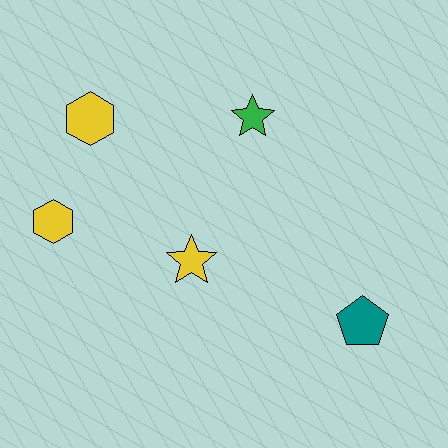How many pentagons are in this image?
There is 1 pentagon.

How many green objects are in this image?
There is 1 green object.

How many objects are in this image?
There are 5 objects.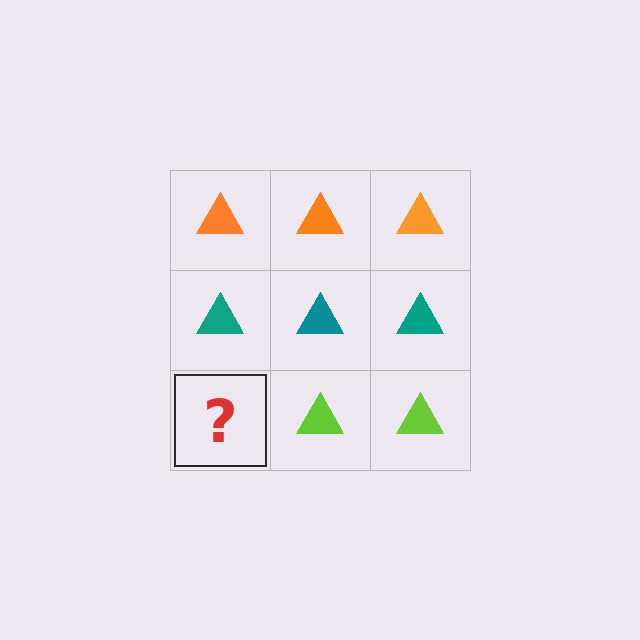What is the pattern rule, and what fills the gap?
The rule is that each row has a consistent color. The gap should be filled with a lime triangle.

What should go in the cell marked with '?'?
The missing cell should contain a lime triangle.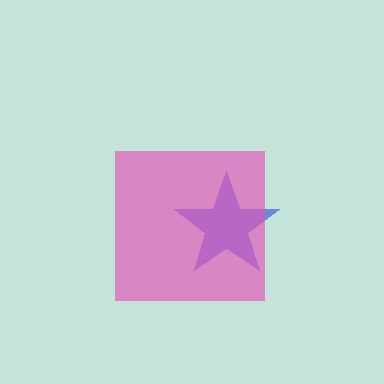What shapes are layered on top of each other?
The layered shapes are: a blue star, a pink square.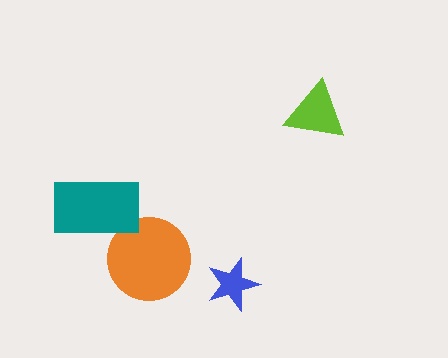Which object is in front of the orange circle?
The teal rectangle is in front of the orange circle.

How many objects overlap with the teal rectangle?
1 object overlaps with the teal rectangle.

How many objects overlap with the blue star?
0 objects overlap with the blue star.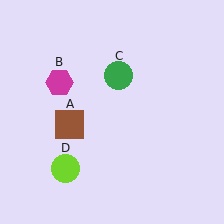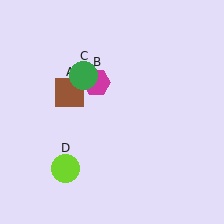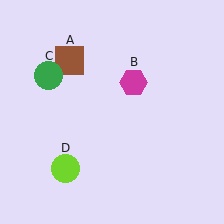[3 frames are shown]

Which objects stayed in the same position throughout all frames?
Lime circle (object D) remained stationary.